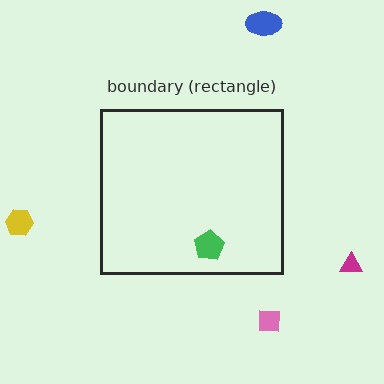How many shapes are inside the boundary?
1 inside, 4 outside.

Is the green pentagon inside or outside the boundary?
Inside.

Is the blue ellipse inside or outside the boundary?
Outside.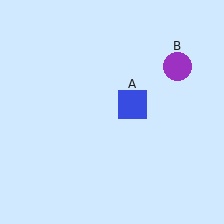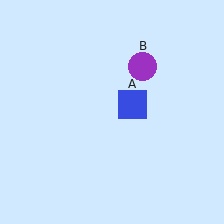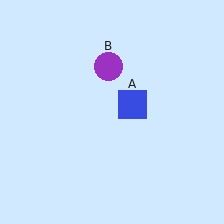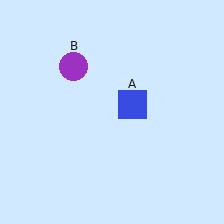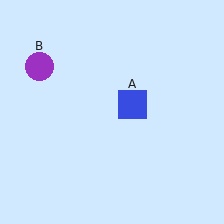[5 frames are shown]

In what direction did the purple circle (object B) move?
The purple circle (object B) moved left.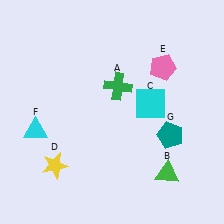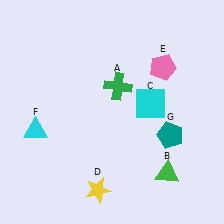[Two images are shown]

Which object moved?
The yellow star (D) moved right.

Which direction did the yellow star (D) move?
The yellow star (D) moved right.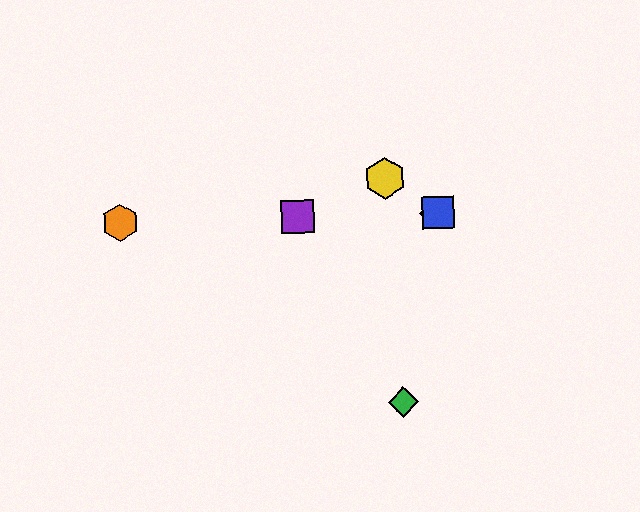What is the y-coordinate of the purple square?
The purple square is at y≈217.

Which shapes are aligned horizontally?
The red diamond, the blue square, the purple square, the orange hexagon are aligned horizontally.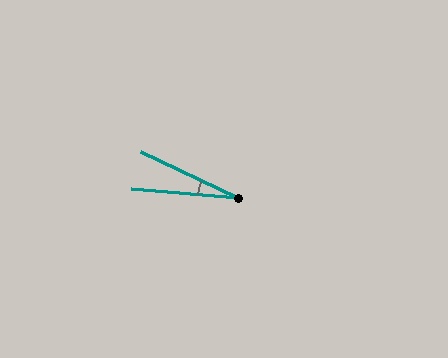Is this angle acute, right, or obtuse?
It is acute.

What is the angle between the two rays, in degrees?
Approximately 21 degrees.